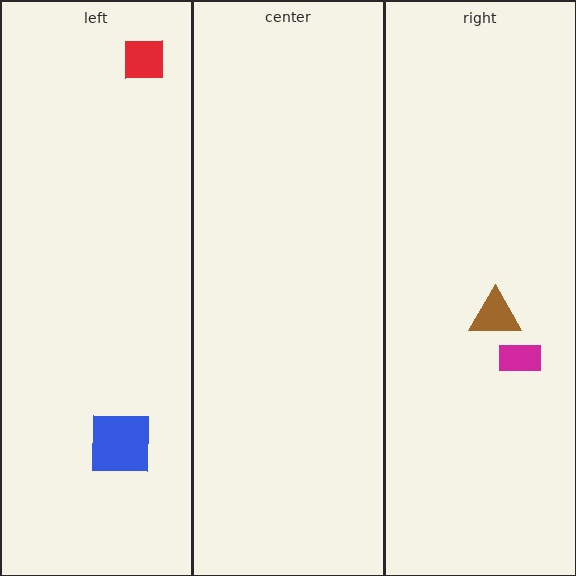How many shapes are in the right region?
2.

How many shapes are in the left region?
2.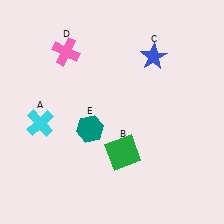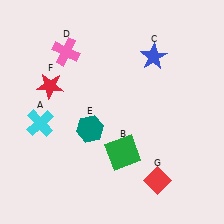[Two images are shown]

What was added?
A red star (F), a red diamond (G) were added in Image 2.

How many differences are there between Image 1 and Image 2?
There are 2 differences between the two images.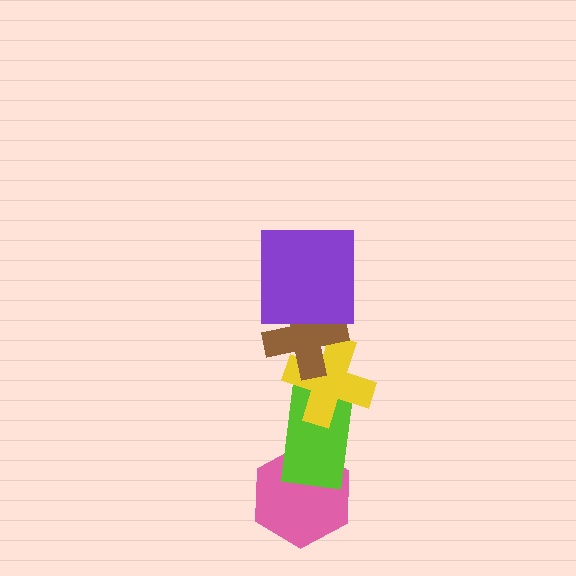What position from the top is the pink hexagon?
The pink hexagon is 5th from the top.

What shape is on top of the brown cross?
The purple square is on top of the brown cross.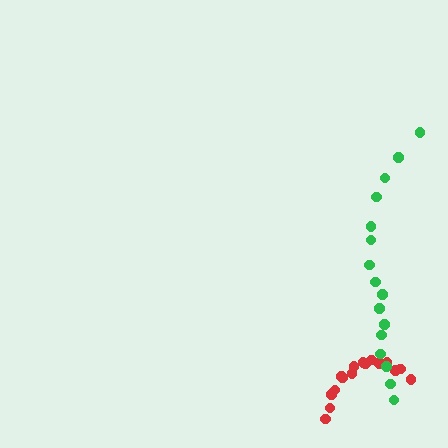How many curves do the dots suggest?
There are 2 distinct paths.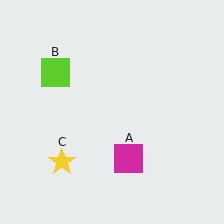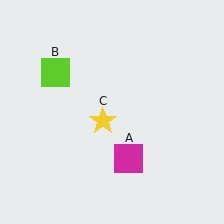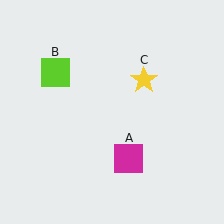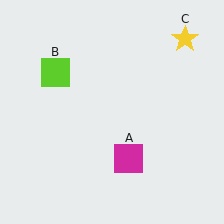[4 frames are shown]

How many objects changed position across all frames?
1 object changed position: yellow star (object C).